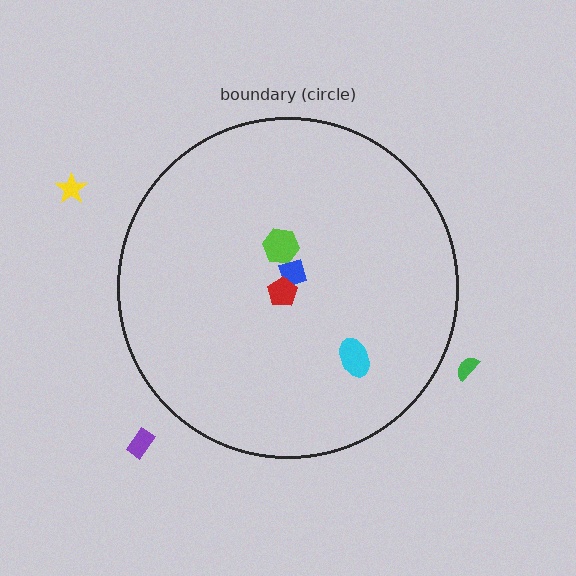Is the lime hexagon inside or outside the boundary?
Inside.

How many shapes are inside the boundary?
4 inside, 3 outside.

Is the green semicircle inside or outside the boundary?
Outside.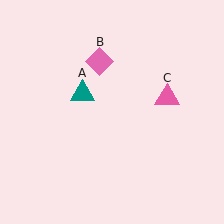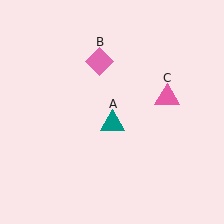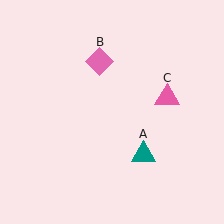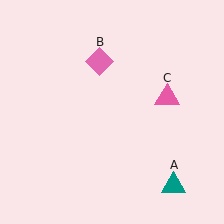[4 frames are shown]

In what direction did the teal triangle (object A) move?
The teal triangle (object A) moved down and to the right.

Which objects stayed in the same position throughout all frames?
Pink diamond (object B) and pink triangle (object C) remained stationary.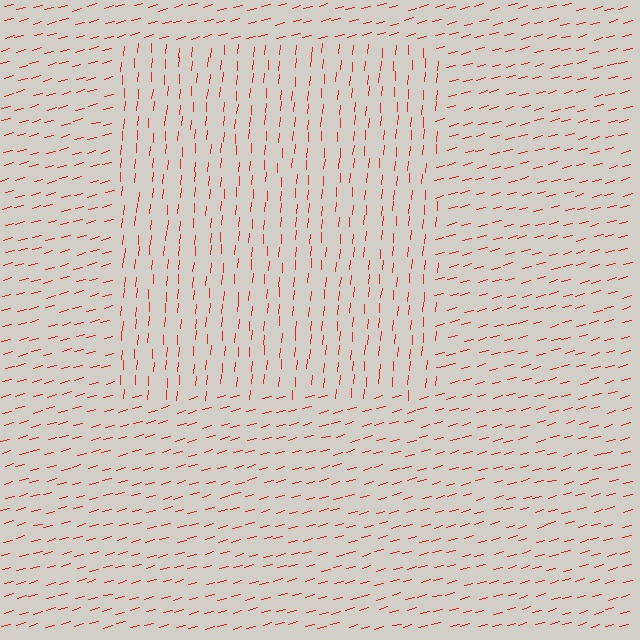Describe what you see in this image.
The image is filled with small red line segments. A rectangle region in the image has lines oriented differently from the surrounding lines, creating a visible texture boundary.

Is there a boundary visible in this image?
Yes, there is a texture boundary formed by a change in line orientation.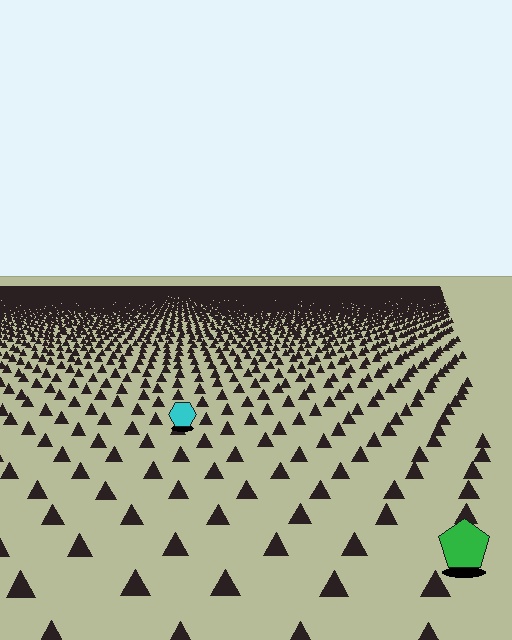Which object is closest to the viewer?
The green pentagon is closest. The texture marks near it are larger and more spread out.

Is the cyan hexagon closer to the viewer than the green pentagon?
No. The green pentagon is closer — you can tell from the texture gradient: the ground texture is coarser near it.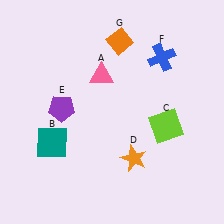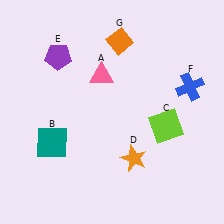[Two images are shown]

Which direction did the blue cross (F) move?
The blue cross (F) moved down.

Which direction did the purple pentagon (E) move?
The purple pentagon (E) moved up.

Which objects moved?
The objects that moved are: the purple pentagon (E), the blue cross (F).